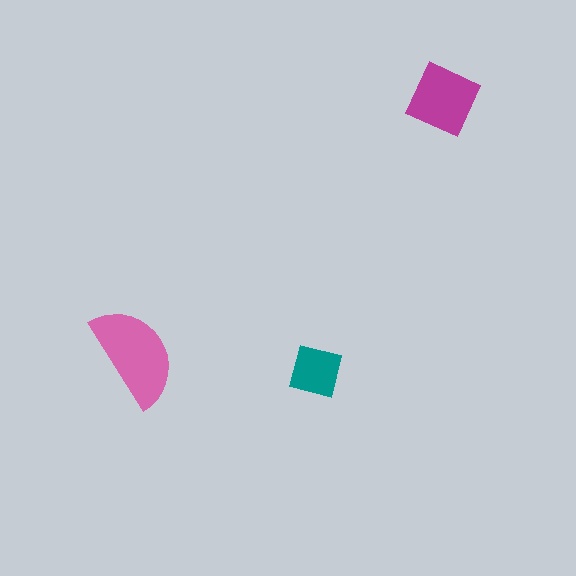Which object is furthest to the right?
The magenta diamond is rightmost.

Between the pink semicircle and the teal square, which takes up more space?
The pink semicircle.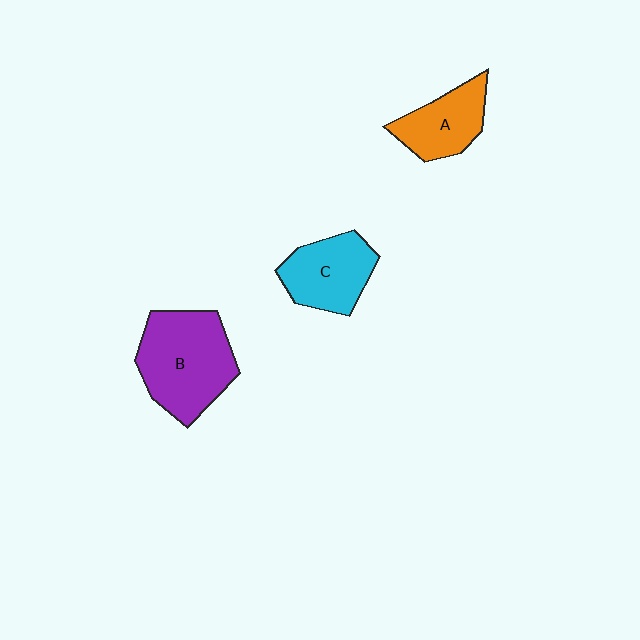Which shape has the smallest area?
Shape A (orange).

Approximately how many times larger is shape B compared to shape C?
Approximately 1.5 times.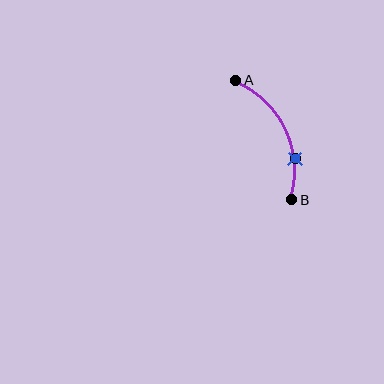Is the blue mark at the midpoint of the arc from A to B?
No. The blue mark lies on the arc but is closer to endpoint B. The arc midpoint would be at the point on the curve equidistant along the arc from both A and B.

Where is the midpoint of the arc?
The arc midpoint is the point on the curve farthest from the straight line joining A and B. It sits to the right of that line.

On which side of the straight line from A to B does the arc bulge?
The arc bulges to the right of the straight line connecting A and B.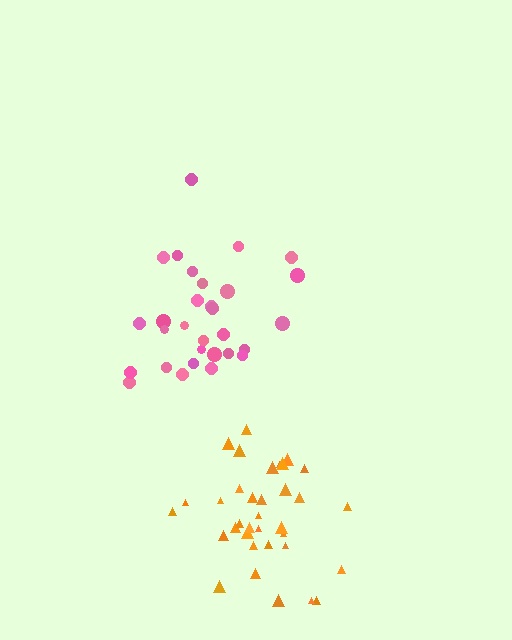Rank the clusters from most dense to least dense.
orange, pink.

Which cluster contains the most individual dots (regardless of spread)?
Orange (35).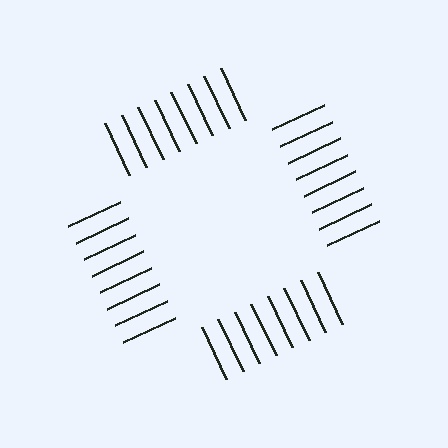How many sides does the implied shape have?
4 sides — the line-ends trace a square.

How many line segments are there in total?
32 — 8 along each of the 4 edges.